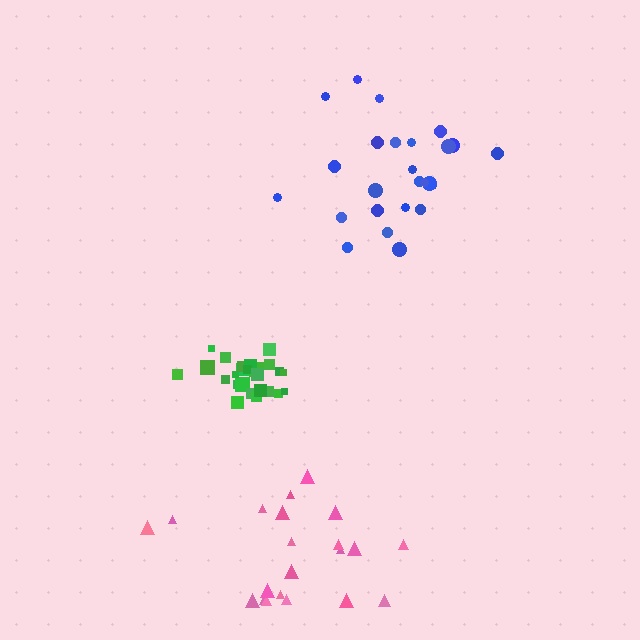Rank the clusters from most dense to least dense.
green, blue, pink.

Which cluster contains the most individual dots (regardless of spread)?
Green (25).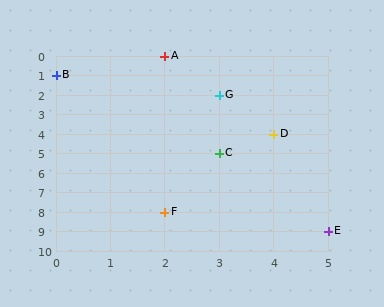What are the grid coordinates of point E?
Point E is at grid coordinates (5, 9).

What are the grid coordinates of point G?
Point G is at grid coordinates (3, 2).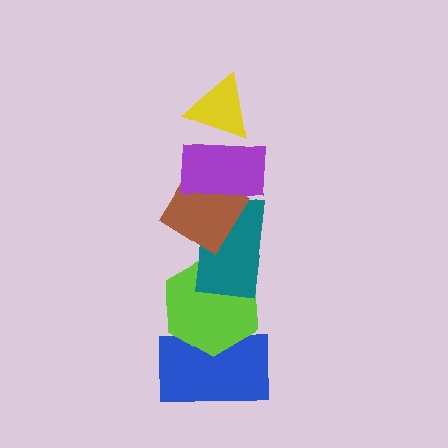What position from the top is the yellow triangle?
The yellow triangle is 1st from the top.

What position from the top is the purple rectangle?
The purple rectangle is 2nd from the top.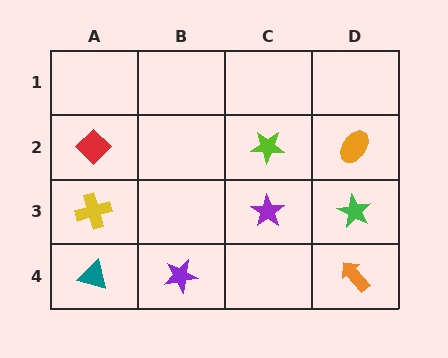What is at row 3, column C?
A purple star.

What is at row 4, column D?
An orange arrow.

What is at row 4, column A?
A teal triangle.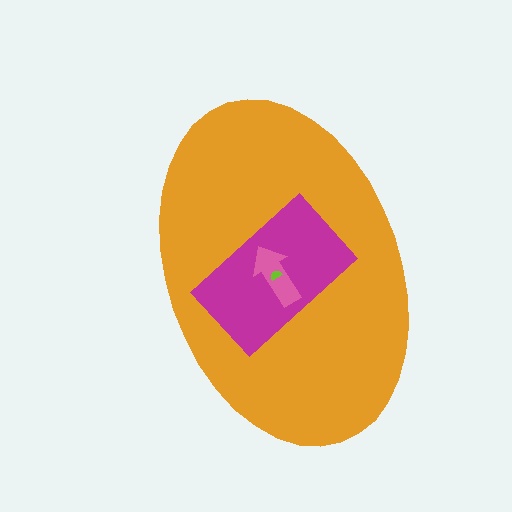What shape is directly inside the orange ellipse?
The magenta rectangle.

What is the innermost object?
The lime semicircle.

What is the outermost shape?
The orange ellipse.